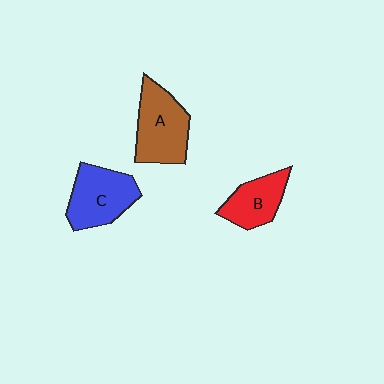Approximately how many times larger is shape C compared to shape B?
Approximately 1.3 times.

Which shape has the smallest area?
Shape B (red).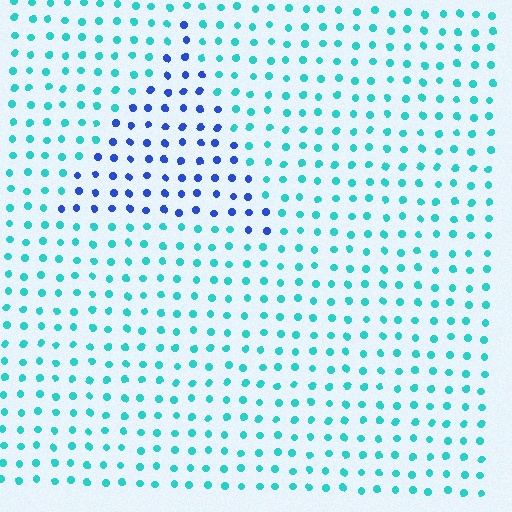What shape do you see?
I see a triangle.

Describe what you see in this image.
The image is filled with small cyan elements in a uniform arrangement. A triangle-shaped region is visible where the elements are tinted to a slightly different hue, forming a subtle color boundary.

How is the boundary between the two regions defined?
The boundary is defined purely by a slight shift in hue (about 51 degrees). Spacing, size, and orientation are identical on both sides.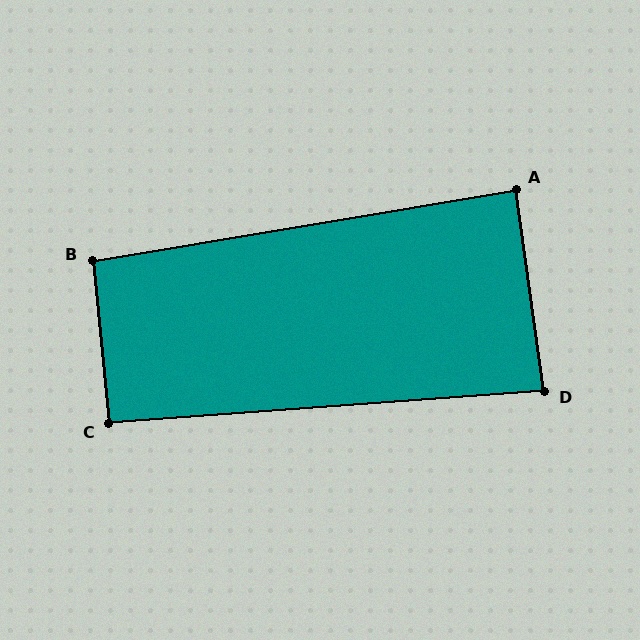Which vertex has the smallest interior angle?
D, at approximately 86 degrees.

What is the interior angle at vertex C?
Approximately 91 degrees (approximately right).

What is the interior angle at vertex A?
Approximately 89 degrees (approximately right).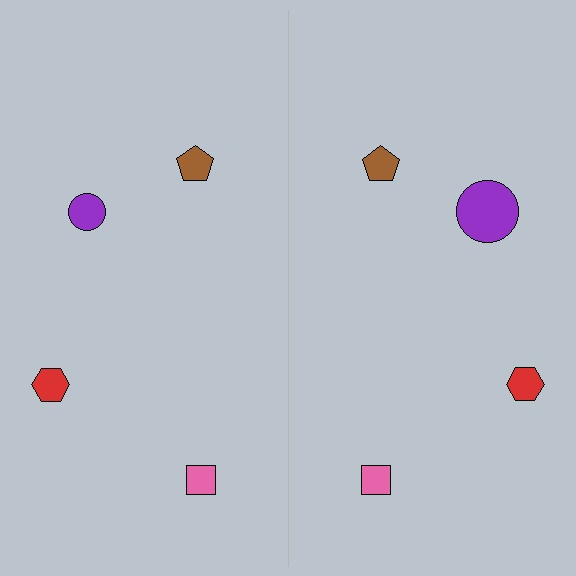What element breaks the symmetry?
The purple circle on the right side has a different size than its mirror counterpart.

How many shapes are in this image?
There are 8 shapes in this image.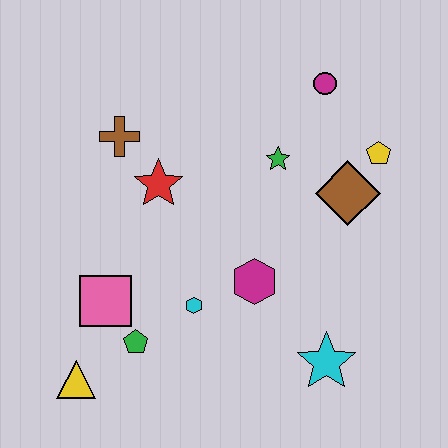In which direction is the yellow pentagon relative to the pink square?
The yellow pentagon is to the right of the pink square.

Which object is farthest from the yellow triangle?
The magenta circle is farthest from the yellow triangle.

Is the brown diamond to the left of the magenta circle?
No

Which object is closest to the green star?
The brown diamond is closest to the green star.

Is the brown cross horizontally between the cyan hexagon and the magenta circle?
No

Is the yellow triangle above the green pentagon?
No